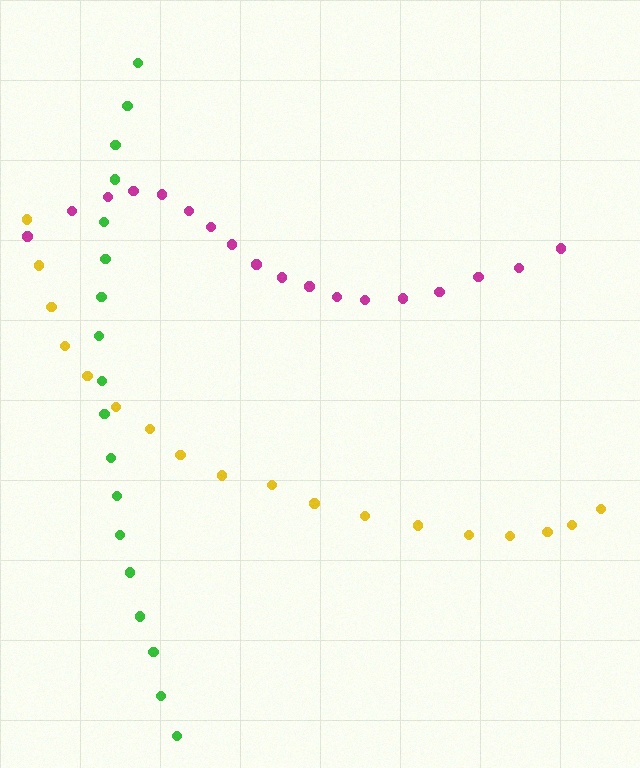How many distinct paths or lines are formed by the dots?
There are 3 distinct paths.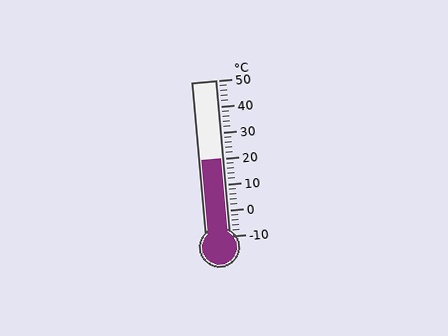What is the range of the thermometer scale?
The thermometer scale ranges from -10°C to 50°C.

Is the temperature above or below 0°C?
The temperature is above 0°C.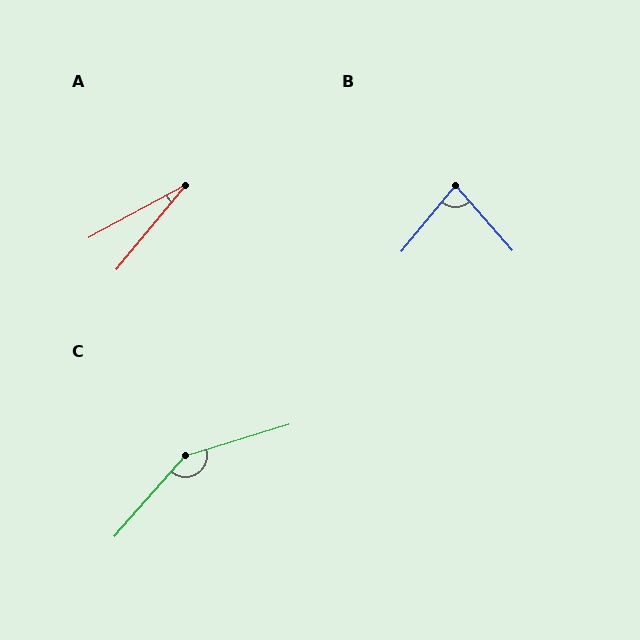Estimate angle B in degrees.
Approximately 81 degrees.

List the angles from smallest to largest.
A (22°), B (81°), C (148°).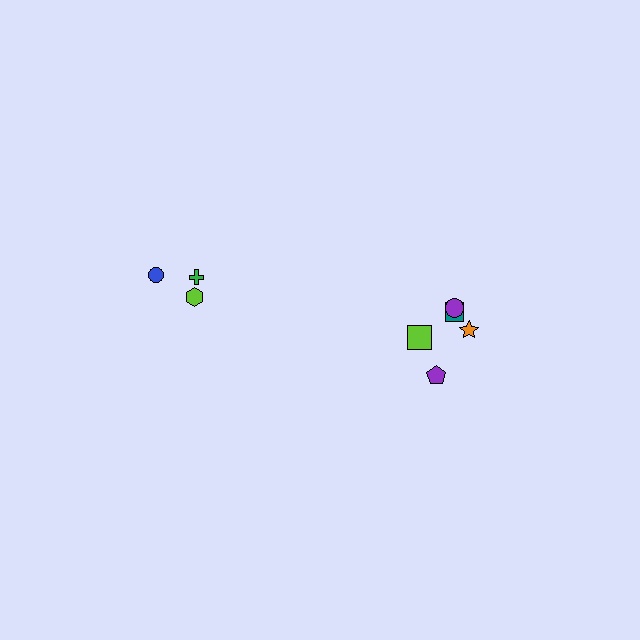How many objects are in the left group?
There are 3 objects.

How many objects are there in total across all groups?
There are 8 objects.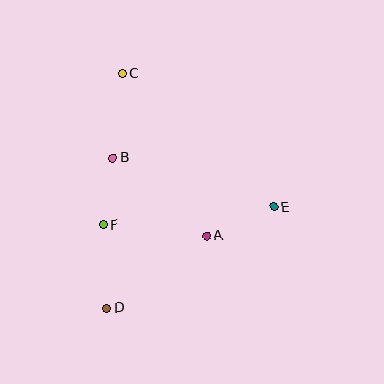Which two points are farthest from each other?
Points C and D are farthest from each other.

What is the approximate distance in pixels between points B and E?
The distance between B and E is approximately 169 pixels.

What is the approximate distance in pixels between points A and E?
The distance between A and E is approximately 73 pixels.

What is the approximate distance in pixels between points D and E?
The distance between D and E is approximately 196 pixels.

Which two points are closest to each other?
Points B and F are closest to each other.